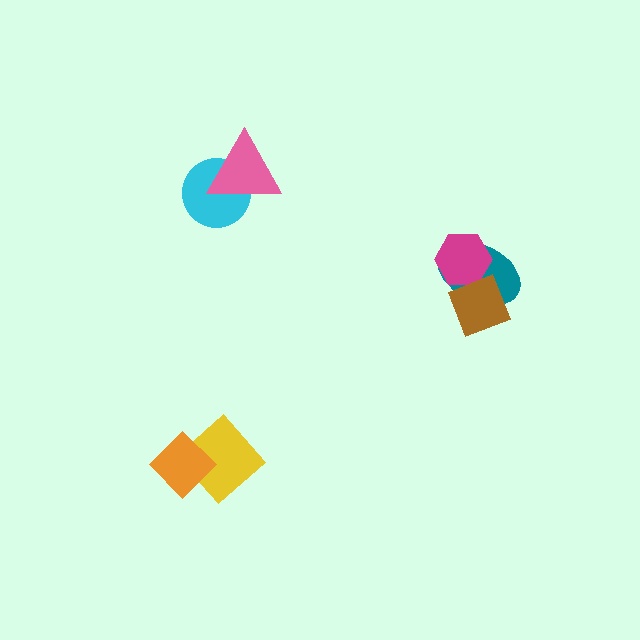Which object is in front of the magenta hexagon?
The brown diamond is in front of the magenta hexagon.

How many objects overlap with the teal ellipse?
2 objects overlap with the teal ellipse.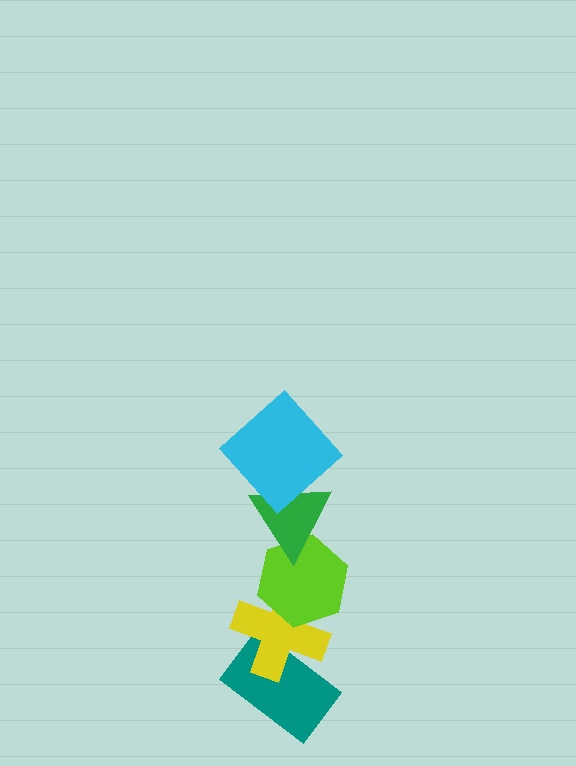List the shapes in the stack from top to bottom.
From top to bottom: the cyan diamond, the green triangle, the lime hexagon, the yellow cross, the teal rectangle.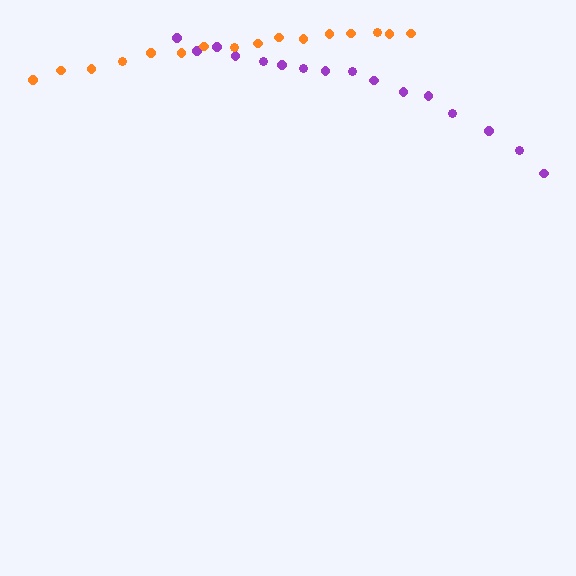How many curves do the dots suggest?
There are 2 distinct paths.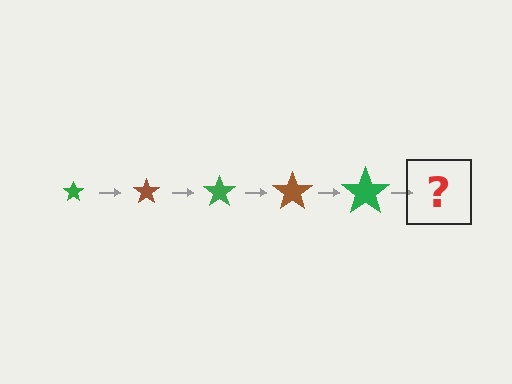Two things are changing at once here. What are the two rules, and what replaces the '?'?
The two rules are that the star grows larger each step and the color cycles through green and brown. The '?' should be a brown star, larger than the previous one.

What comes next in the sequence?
The next element should be a brown star, larger than the previous one.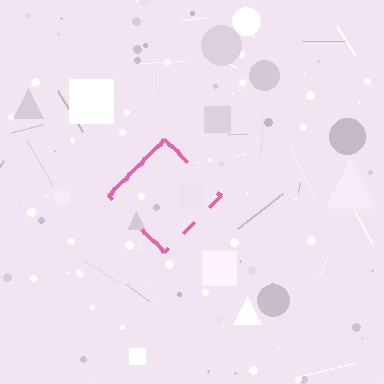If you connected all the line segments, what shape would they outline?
They would outline a diamond.